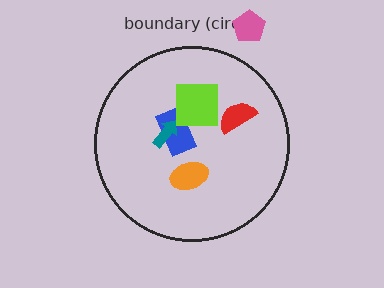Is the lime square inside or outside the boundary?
Inside.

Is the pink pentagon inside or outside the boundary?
Outside.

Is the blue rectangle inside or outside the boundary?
Inside.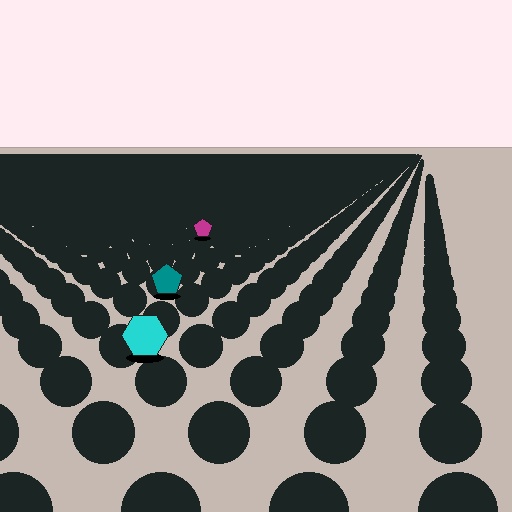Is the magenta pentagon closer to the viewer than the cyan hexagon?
No. The cyan hexagon is closer — you can tell from the texture gradient: the ground texture is coarser near it.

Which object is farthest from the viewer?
The magenta pentagon is farthest from the viewer. It appears smaller and the ground texture around it is denser.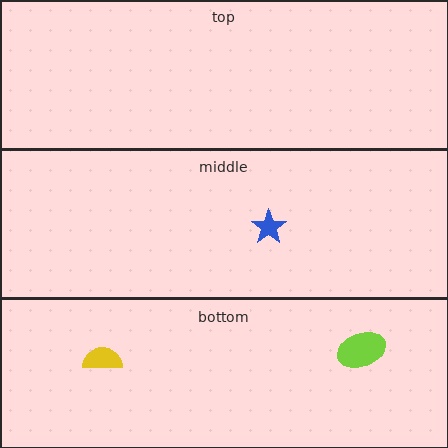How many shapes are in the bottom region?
2.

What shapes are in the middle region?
The blue star.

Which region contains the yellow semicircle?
The bottom region.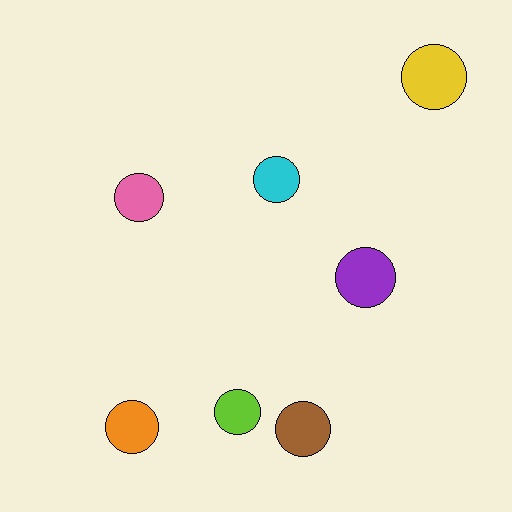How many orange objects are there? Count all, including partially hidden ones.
There is 1 orange object.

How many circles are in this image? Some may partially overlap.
There are 7 circles.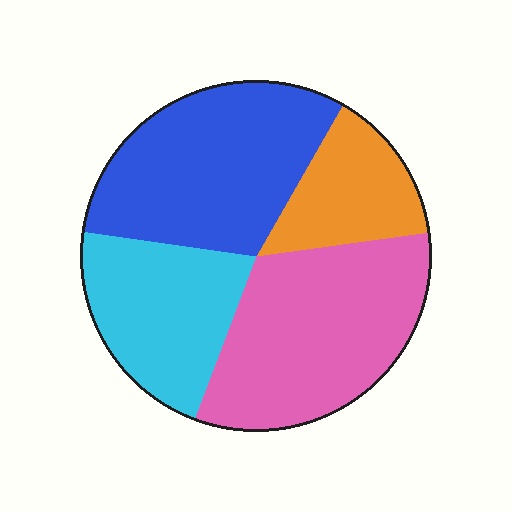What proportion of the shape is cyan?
Cyan covers about 20% of the shape.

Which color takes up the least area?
Orange, at roughly 15%.